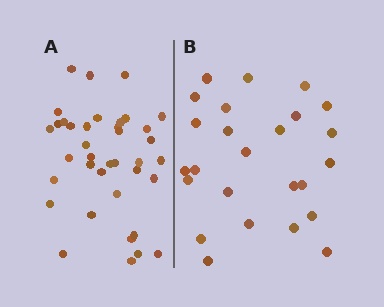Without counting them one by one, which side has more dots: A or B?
Region A (the left region) has more dots.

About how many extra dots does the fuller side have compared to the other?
Region A has approximately 15 more dots than region B.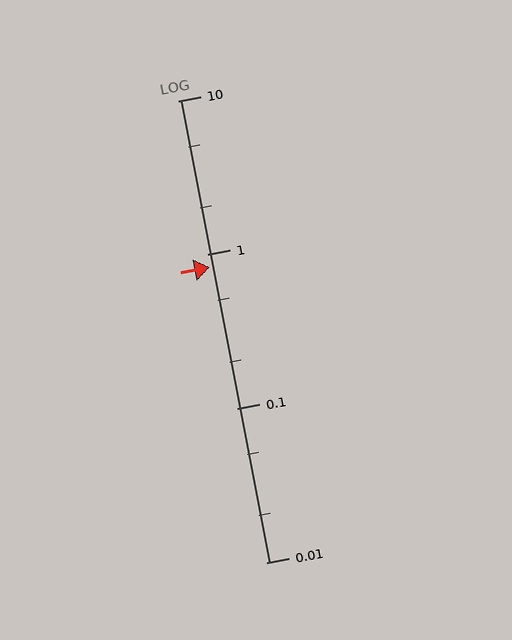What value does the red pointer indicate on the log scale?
The pointer indicates approximately 0.83.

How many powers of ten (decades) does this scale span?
The scale spans 3 decades, from 0.01 to 10.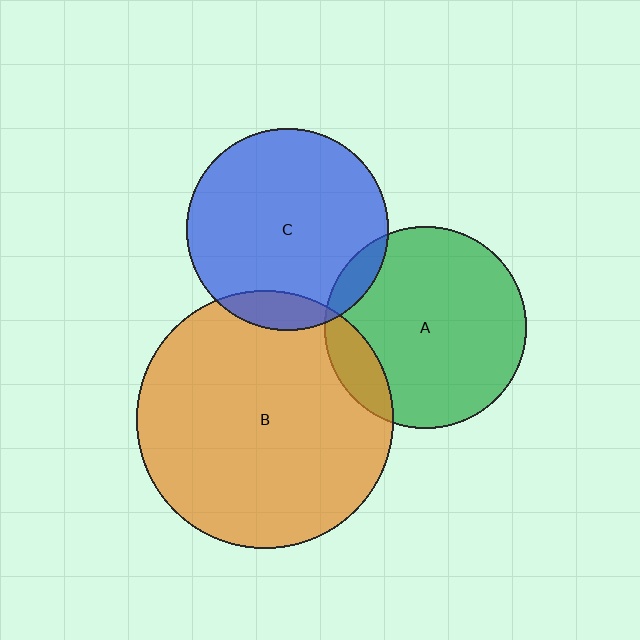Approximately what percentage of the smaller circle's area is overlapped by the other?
Approximately 10%.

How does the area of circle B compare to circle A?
Approximately 1.6 times.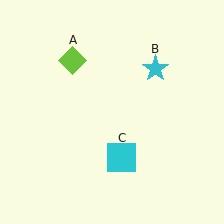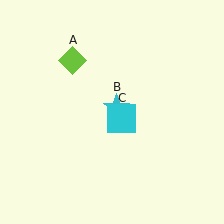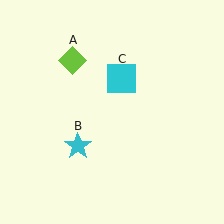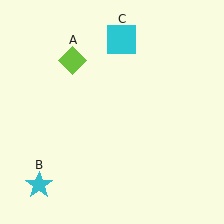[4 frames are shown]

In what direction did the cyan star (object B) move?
The cyan star (object B) moved down and to the left.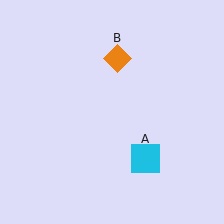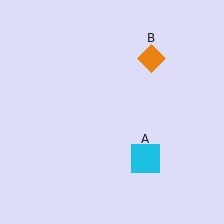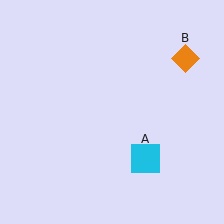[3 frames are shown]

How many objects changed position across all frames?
1 object changed position: orange diamond (object B).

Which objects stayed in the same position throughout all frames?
Cyan square (object A) remained stationary.